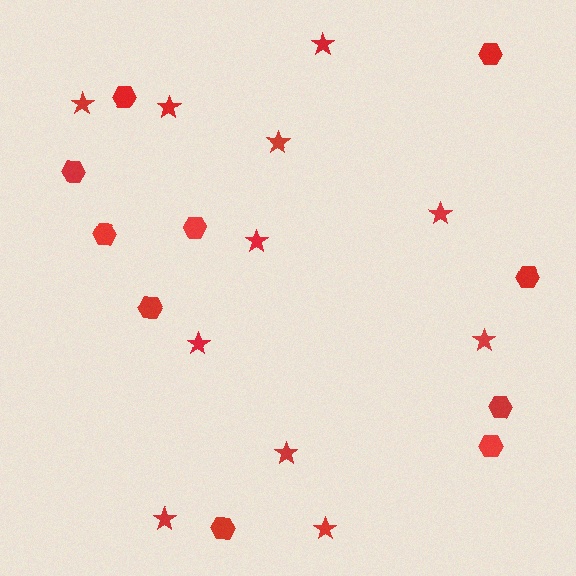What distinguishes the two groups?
There are 2 groups: one group of stars (11) and one group of hexagons (10).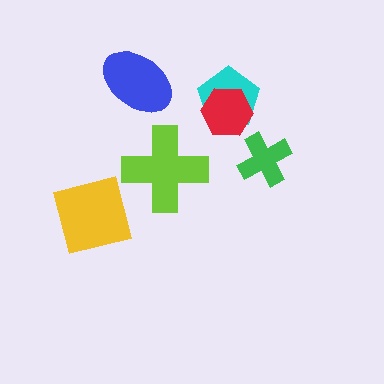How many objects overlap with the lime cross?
0 objects overlap with the lime cross.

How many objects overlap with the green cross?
0 objects overlap with the green cross.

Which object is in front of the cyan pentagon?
The red hexagon is in front of the cyan pentagon.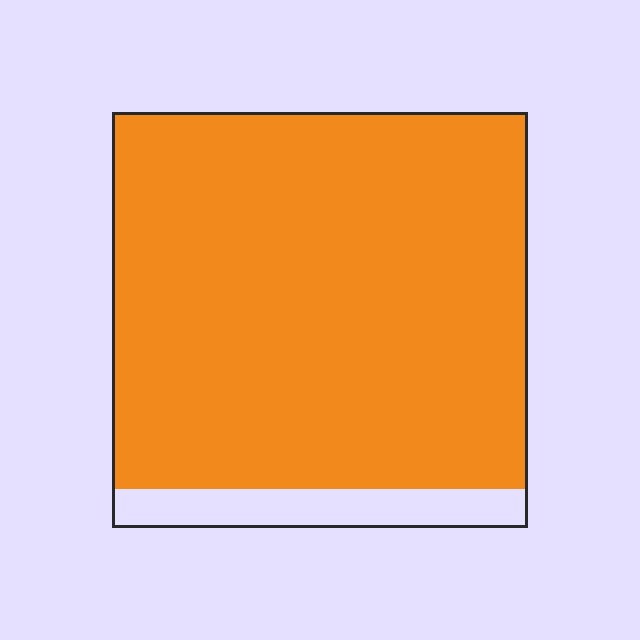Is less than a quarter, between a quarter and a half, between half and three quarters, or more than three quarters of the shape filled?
More than three quarters.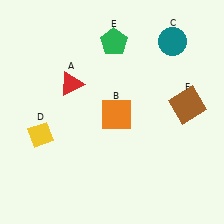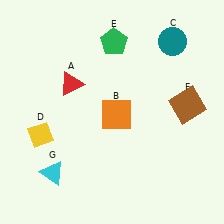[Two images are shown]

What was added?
A cyan triangle (G) was added in Image 2.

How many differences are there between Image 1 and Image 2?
There is 1 difference between the two images.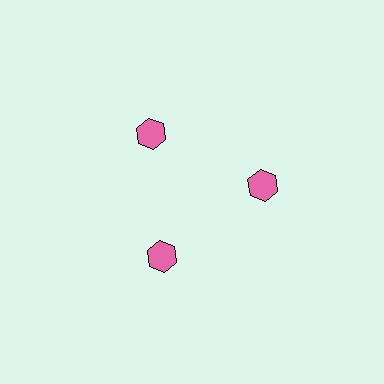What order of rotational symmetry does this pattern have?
This pattern has 3-fold rotational symmetry.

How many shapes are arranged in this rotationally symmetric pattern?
There are 3 shapes, arranged in 3 groups of 1.